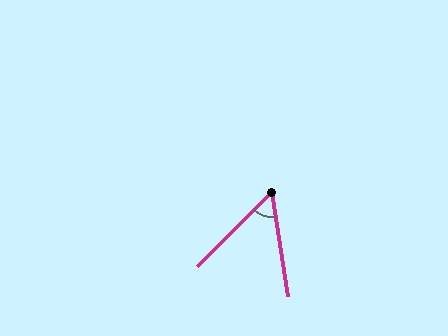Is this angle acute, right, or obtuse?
It is acute.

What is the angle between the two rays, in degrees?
Approximately 54 degrees.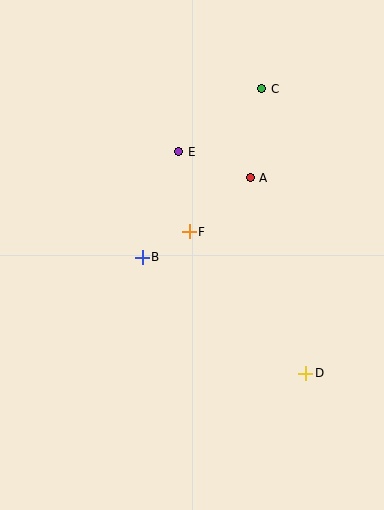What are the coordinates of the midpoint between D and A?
The midpoint between D and A is at (278, 275).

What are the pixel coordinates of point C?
Point C is at (262, 89).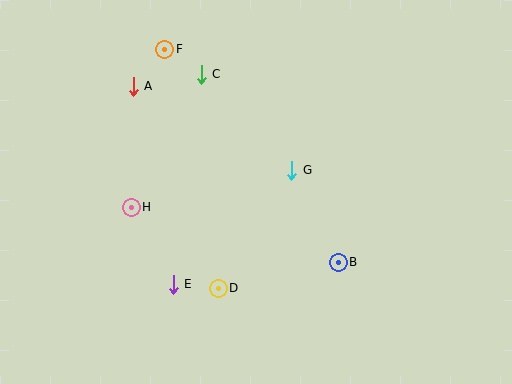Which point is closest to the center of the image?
Point G at (292, 170) is closest to the center.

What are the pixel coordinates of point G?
Point G is at (292, 170).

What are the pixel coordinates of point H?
Point H is at (131, 207).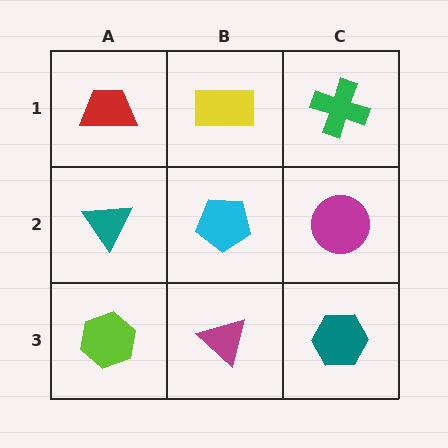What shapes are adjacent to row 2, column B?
A yellow rectangle (row 1, column B), a magenta triangle (row 3, column B), a teal triangle (row 2, column A), a magenta circle (row 2, column C).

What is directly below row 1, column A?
A teal triangle.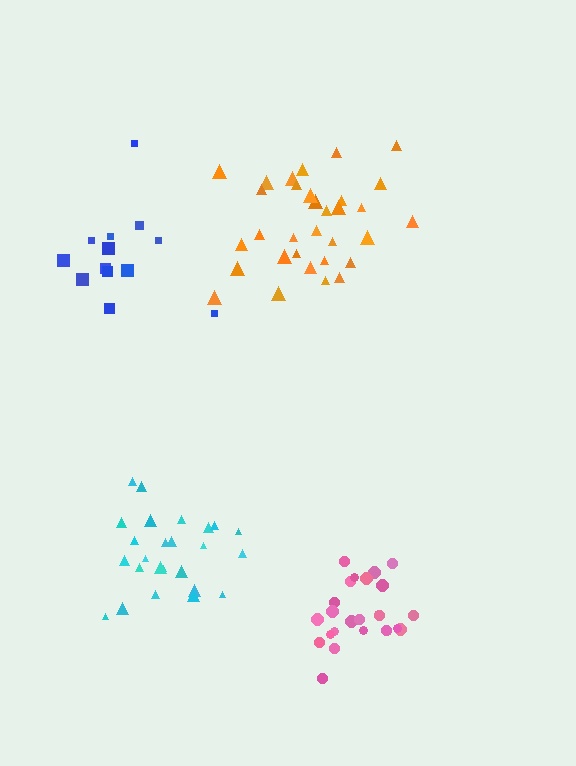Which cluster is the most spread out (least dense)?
Blue.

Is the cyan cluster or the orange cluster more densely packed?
Cyan.